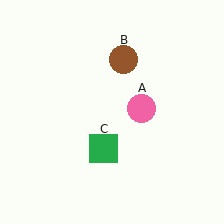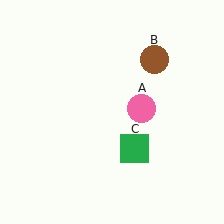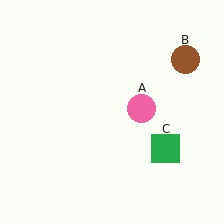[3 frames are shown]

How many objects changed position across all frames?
2 objects changed position: brown circle (object B), green square (object C).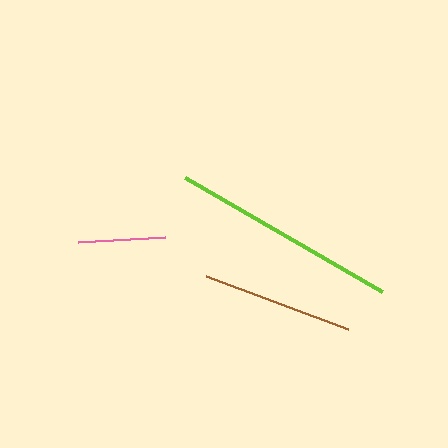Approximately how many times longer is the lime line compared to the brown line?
The lime line is approximately 1.5 times the length of the brown line.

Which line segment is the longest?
The lime line is the longest at approximately 227 pixels.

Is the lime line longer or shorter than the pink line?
The lime line is longer than the pink line.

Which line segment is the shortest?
The pink line is the shortest at approximately 87 pixels.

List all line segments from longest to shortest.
From longest to shortest: lime, brown, pink.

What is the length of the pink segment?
The pink segment is approximately 87 pixels long.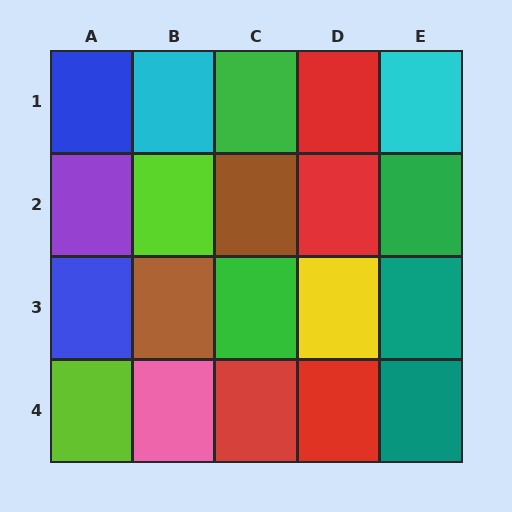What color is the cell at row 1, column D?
Red.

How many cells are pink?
1 cell is pink.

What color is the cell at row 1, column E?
Cyan.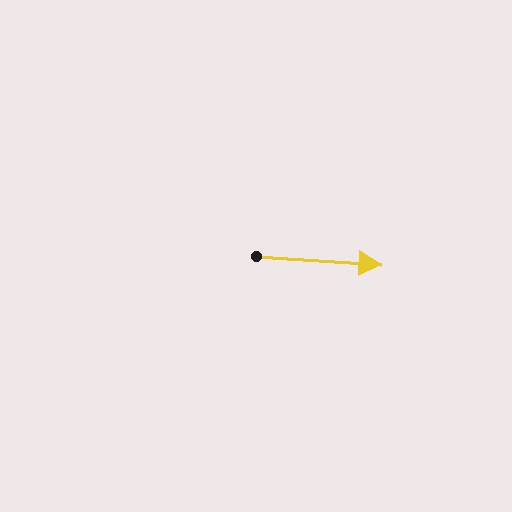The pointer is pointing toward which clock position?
Roughly 3 o'clock.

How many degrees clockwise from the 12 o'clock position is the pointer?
Approximately 94 degrees.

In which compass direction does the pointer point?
East.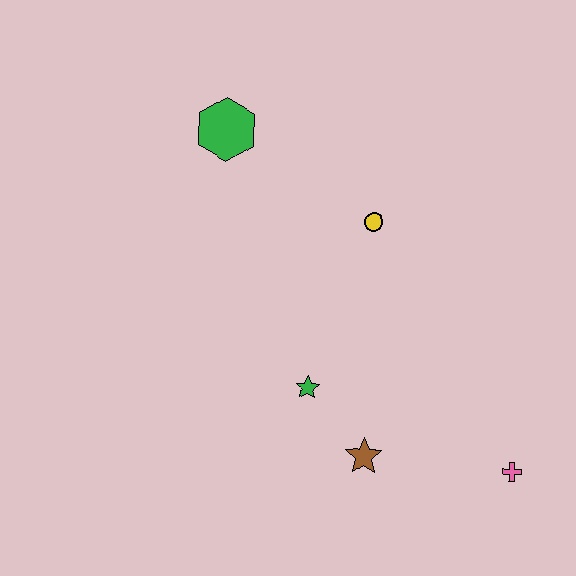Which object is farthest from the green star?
The green hexagon is farthest from the green star.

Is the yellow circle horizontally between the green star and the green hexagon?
No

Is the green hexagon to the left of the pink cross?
Yes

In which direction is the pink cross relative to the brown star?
The pink cross is to the right of the brown star.